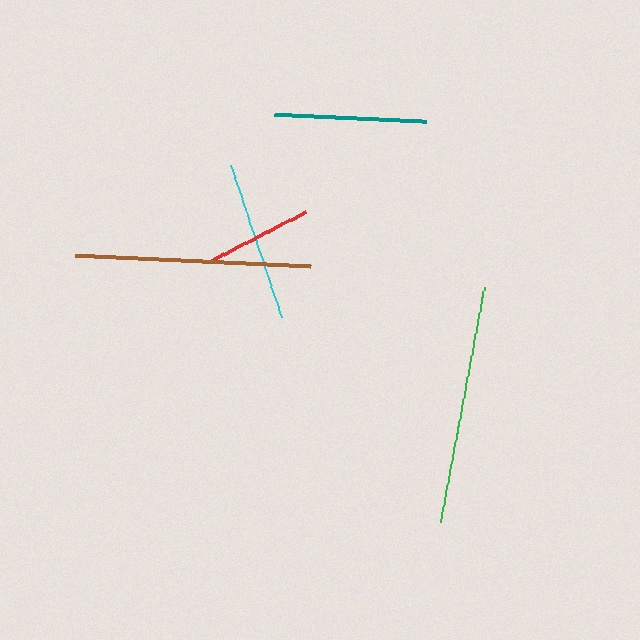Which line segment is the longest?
The green line is the longest at approximately 239 pixels.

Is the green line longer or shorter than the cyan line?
The green line is longer than the cyan line.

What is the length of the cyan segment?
The cyan segment is approximately 161 pixels long.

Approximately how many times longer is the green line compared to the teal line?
The green line is approximately 1.6 times the length of the teal line.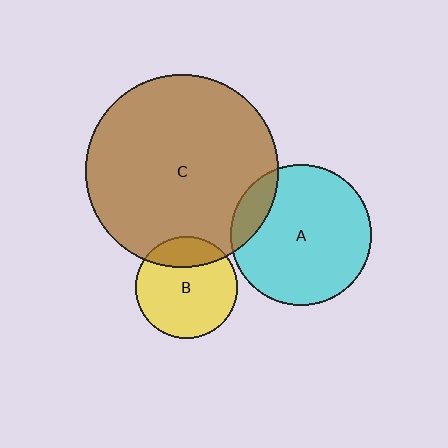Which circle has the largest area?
Circle C (brown).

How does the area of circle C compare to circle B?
Approximately 3.6 times.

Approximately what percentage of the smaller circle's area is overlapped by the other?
Approximately 25%.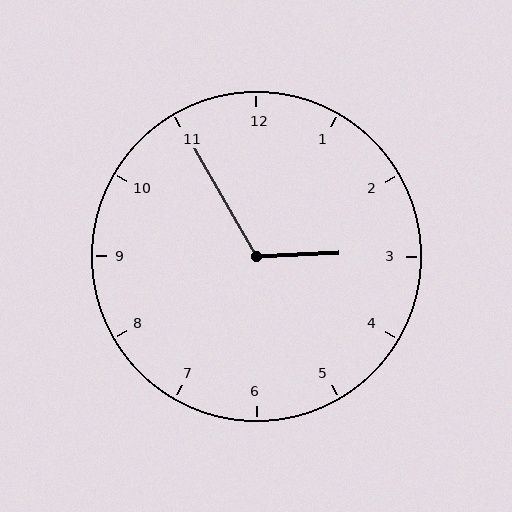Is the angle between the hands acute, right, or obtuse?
It is obtuse.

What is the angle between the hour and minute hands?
Approximately 118 degrees.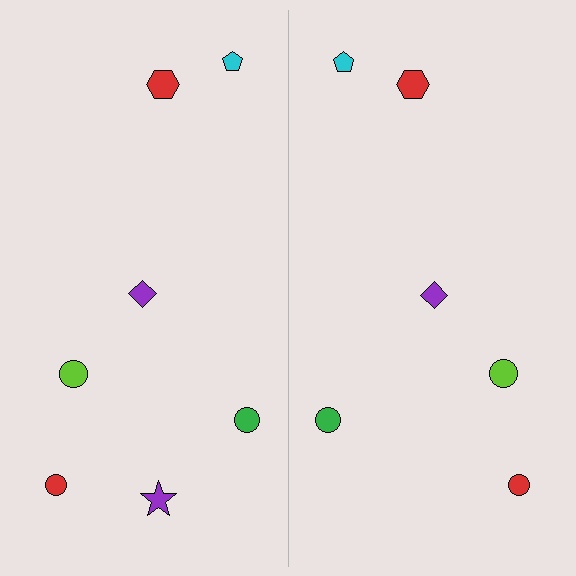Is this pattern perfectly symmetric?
No, the pattern is not perfectly symmetric. A purple star is missing from the right side.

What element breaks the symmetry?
A purple star is missing from the right side.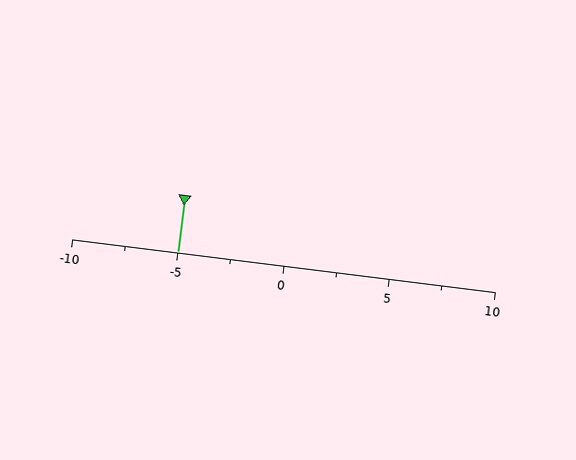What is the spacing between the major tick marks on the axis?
The major ticks are spaced 5 apart.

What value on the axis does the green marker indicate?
The marker indicates approximately -5.